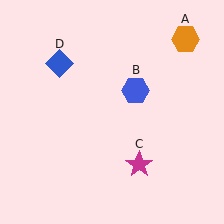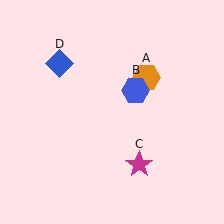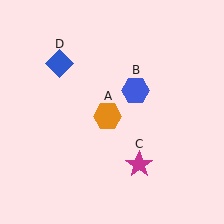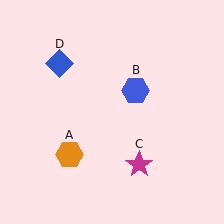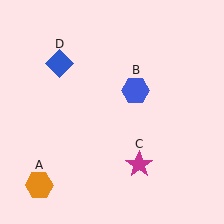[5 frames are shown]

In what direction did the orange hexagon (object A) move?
The orange hexagon (object A) moved down and to the left.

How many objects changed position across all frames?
1 object changed position: orange hexagon (object A).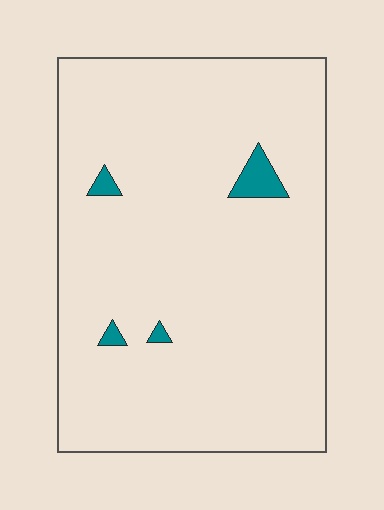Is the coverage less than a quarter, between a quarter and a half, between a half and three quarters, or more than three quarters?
Less than a quarter.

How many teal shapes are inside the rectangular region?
4.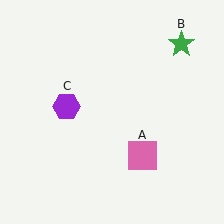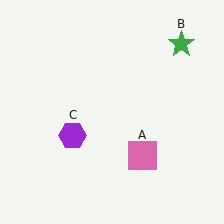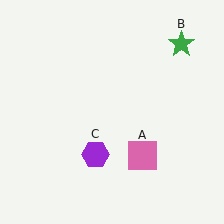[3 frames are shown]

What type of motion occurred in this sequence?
The purple hexagon (object C) rotated counterclockwise around the center of the scene.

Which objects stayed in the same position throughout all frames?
Pink square (object A) and green star (object B) remained stationary.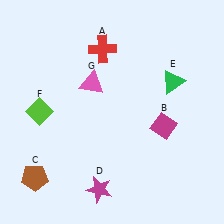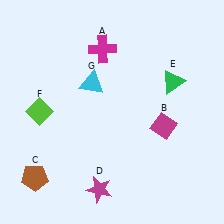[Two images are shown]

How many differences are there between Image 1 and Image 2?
There are 2 differences between the two images.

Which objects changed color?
A changed from red to magenta. G changed from pink to cyan.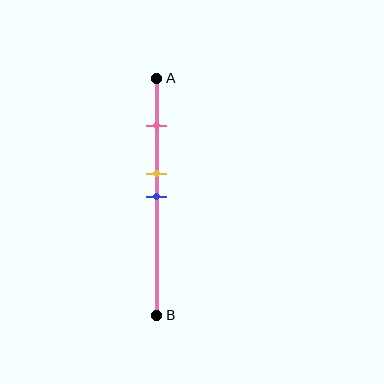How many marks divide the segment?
There are 3 marks dividing the segment.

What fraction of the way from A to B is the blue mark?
The blue mark is approximately 50% (0.5) of the way from A to B.